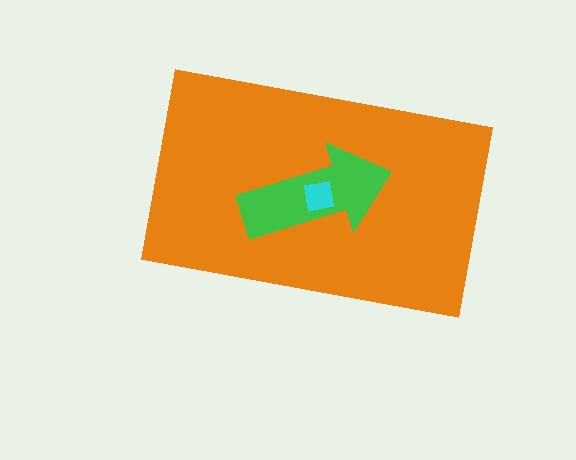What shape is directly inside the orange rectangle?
The green arrow.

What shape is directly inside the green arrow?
The cyan square.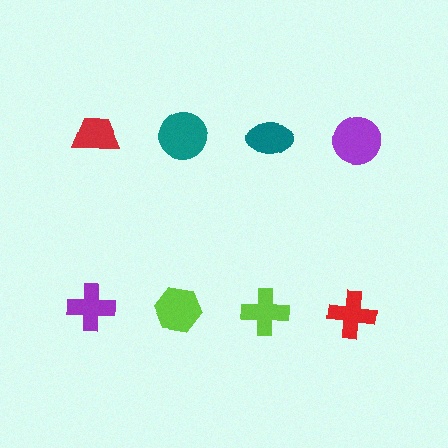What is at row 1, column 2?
A teal circle.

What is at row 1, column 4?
A purple circle.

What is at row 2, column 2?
A lime hexagon.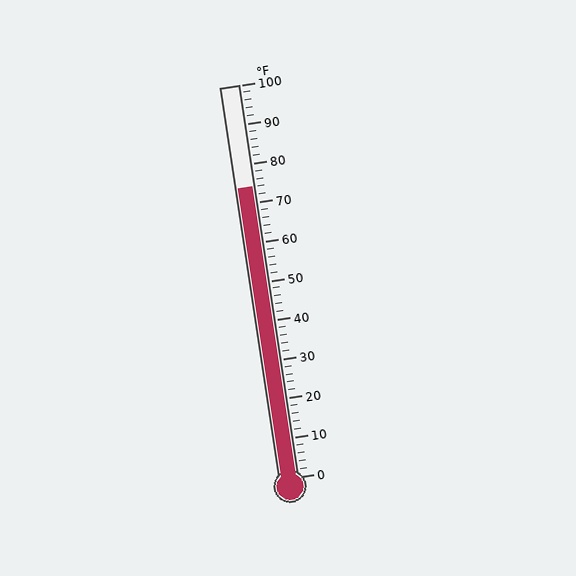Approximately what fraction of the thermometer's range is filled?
The thermometer is filled to approximately 75% of its range.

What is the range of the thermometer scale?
The thermometer scale ranges from 0°F to 100°F.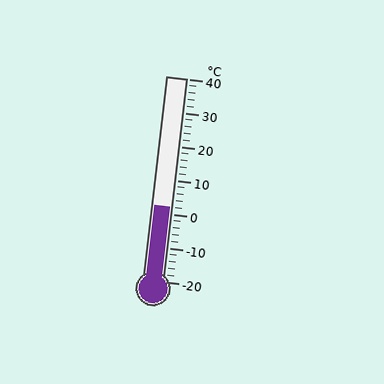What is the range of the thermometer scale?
The thermometer scale ranges from -20°C to 40°C.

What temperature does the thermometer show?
The thermometer shows approximately 2°C.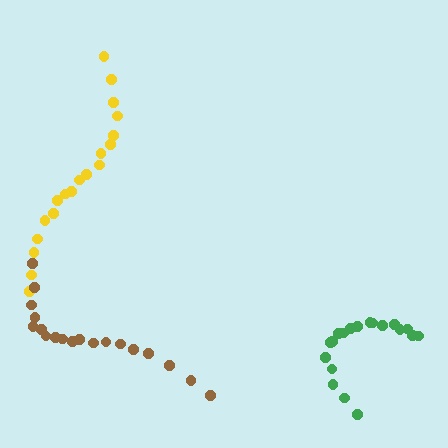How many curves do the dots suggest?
There are 3 distinct paths.